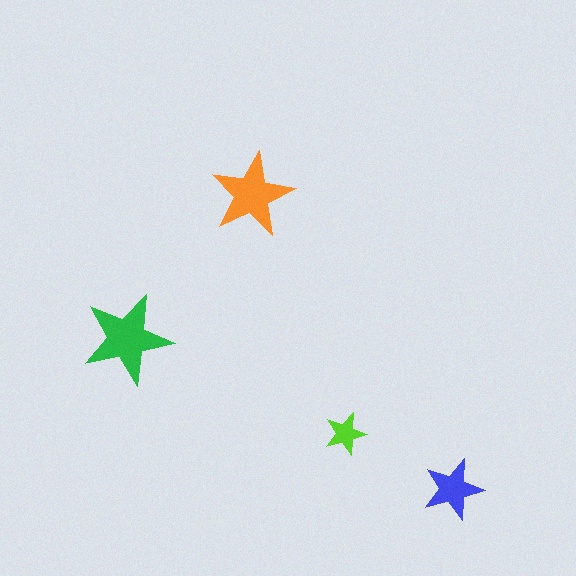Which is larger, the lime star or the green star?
The green one.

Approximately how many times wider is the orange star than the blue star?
About 1.5 times wider.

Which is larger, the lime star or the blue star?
The blue one.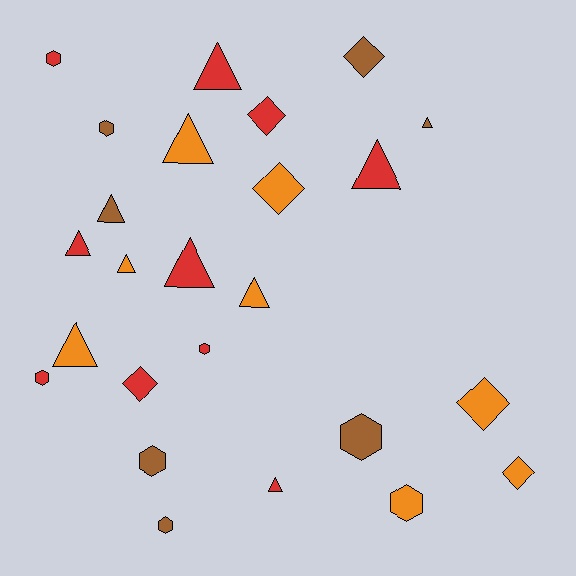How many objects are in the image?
There are 25 objects.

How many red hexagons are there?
There are 3 red hexagons.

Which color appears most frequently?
Red, with 10 objects.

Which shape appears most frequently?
Triangle, with 11 objects.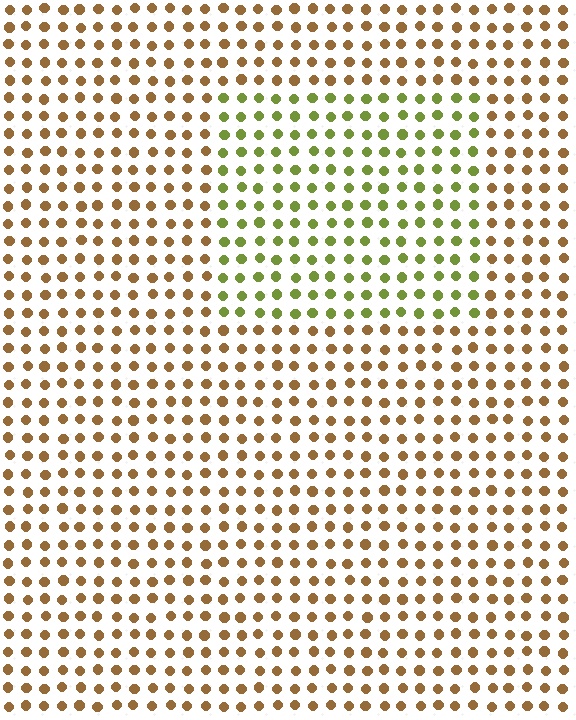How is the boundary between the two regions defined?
The boundary is defined purely by a slight shift in hue (about 49 degrees). Spacing, size, and orientation are identical on both sides.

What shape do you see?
I see a rectangle.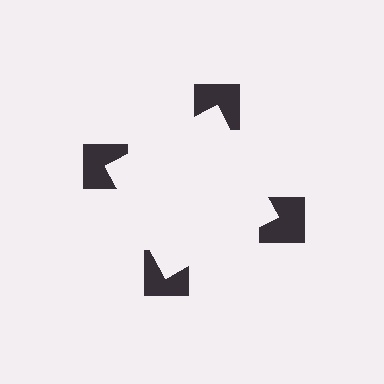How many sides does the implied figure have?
4 sides.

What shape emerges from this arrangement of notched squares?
An illusory square — its edges are inferred from the aligned wedge cuts in the notched squares, not physically drawn.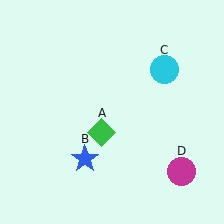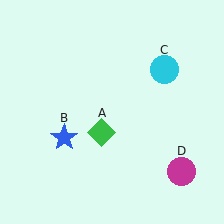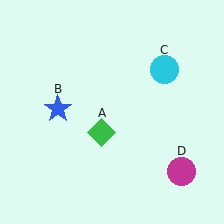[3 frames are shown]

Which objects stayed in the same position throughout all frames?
Green diamond (object A) and cyan circle (object C) and magenta circle (object D) remained stationary.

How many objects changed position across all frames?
1 object changed position: blue star (object B).